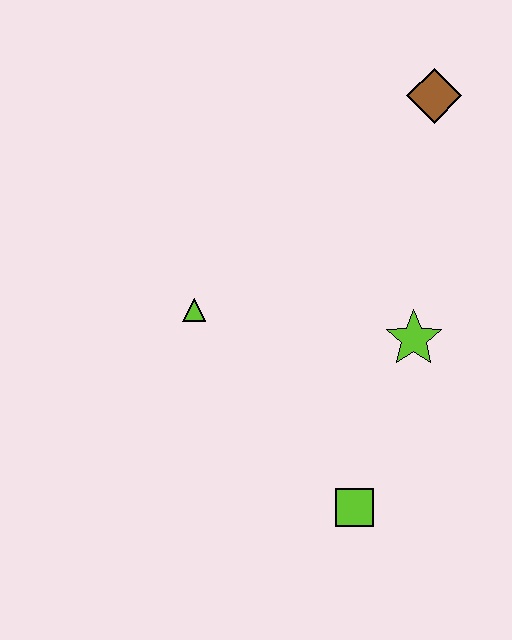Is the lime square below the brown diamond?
Yes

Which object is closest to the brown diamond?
The lime star is closest to the brown diamond.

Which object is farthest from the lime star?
The brown diamond is farthest from the lime star.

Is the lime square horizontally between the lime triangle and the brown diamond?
Yes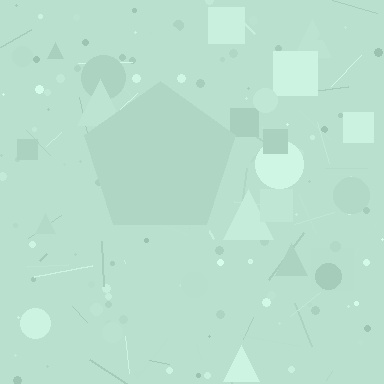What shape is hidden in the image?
A pentagon is hidden in the image.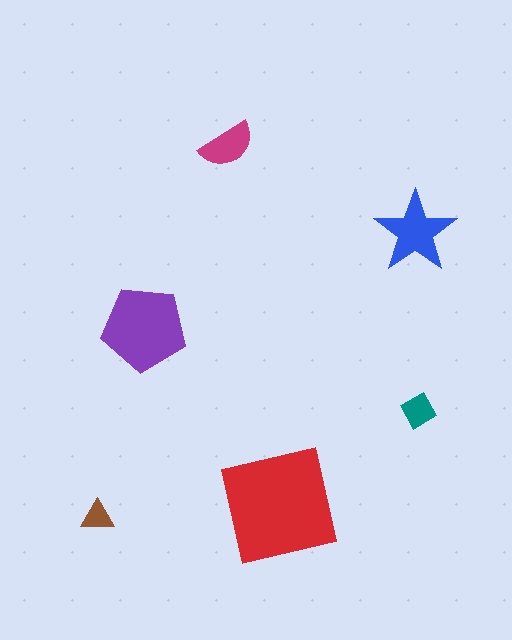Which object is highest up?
The magenta semicircle is topmost.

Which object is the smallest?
The brown triangle.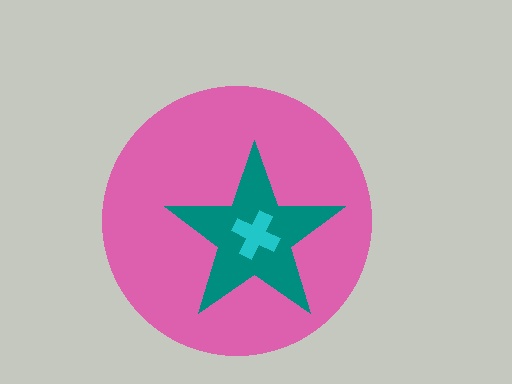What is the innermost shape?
The cyan cross.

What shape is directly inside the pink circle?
The teal star.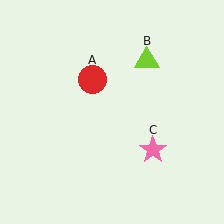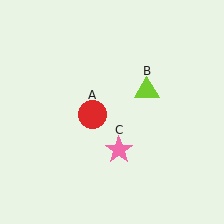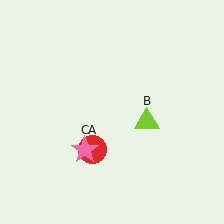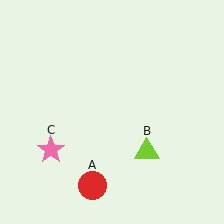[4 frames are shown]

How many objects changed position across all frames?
3 objects changed position: red circle (object A), lime triangle (object B), pink star (object C).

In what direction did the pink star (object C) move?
The pink star (object C) moved left.